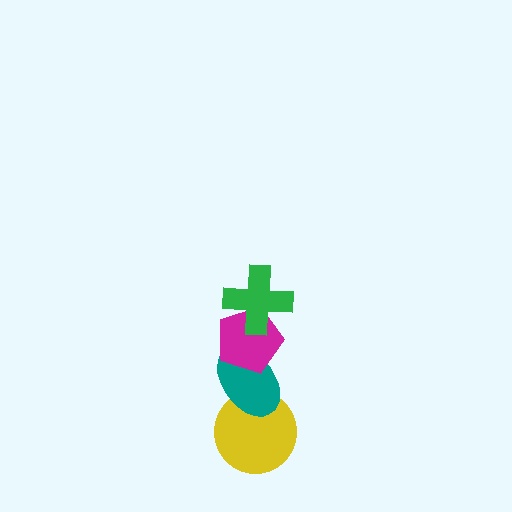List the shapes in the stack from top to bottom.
From top to bottom: the green cross, the magenta pentagon, the teal ellipse, the yellow circle.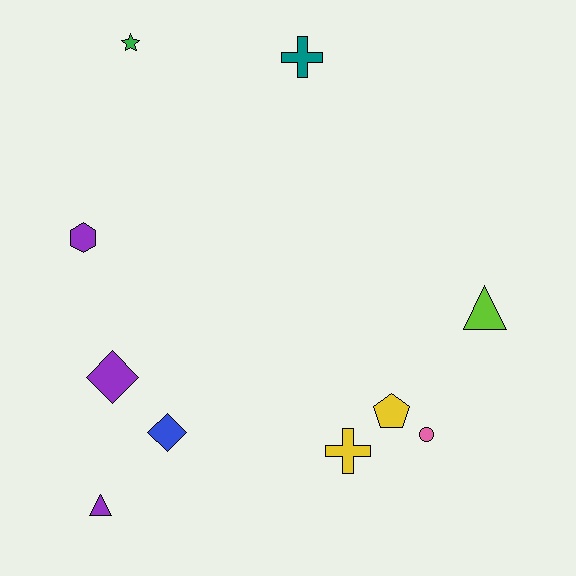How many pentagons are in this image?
There is 1 pentagon.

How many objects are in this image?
There are 10 objects.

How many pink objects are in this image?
There is 1 pink object.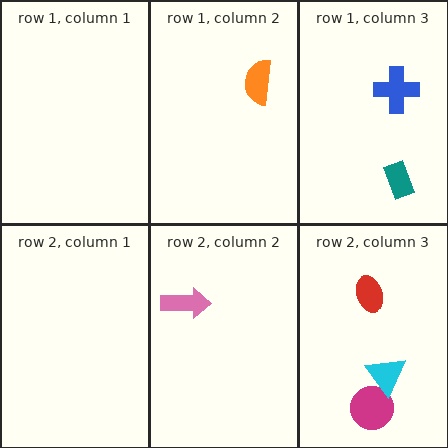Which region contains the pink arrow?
The row 2, column 2 region.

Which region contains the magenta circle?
The row 2, column 3 region.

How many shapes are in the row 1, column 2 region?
1.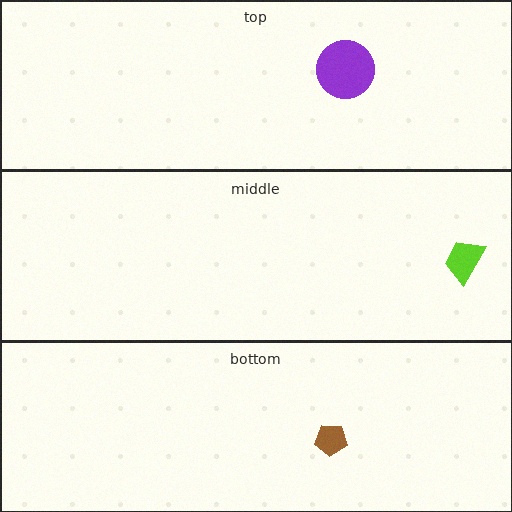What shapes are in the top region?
The purple circle.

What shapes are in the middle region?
The lime trapezoid.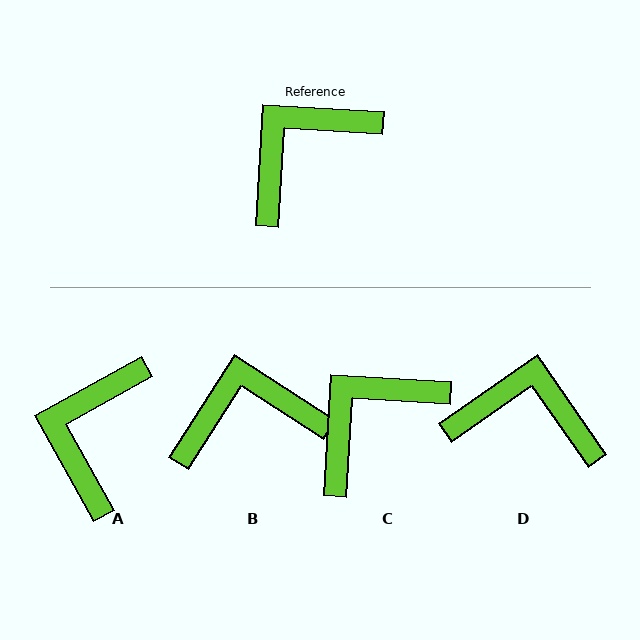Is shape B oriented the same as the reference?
No, it is off by about 29 degrees.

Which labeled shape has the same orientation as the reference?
C.